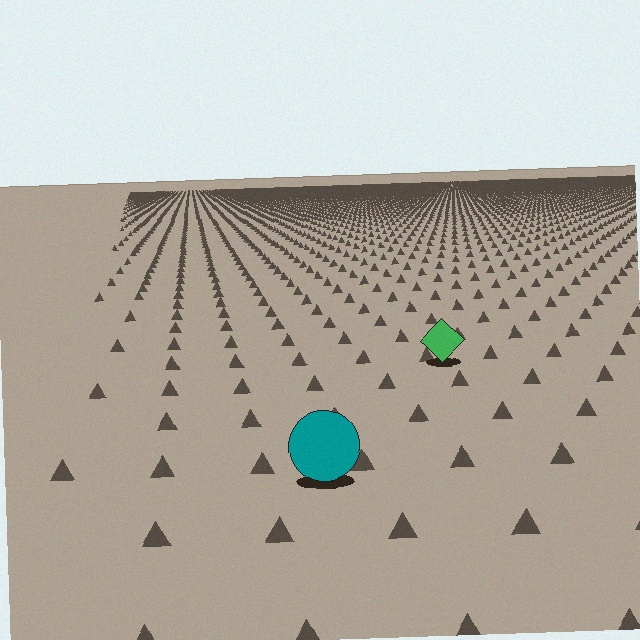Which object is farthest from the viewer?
The green diamond is farthest from the viewer. It appears smaller and the ground texture around it is denser.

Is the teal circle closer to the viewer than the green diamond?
Yes. The teal circle is closer — you can tell from the texture gradient: the ground texture is coarser near it.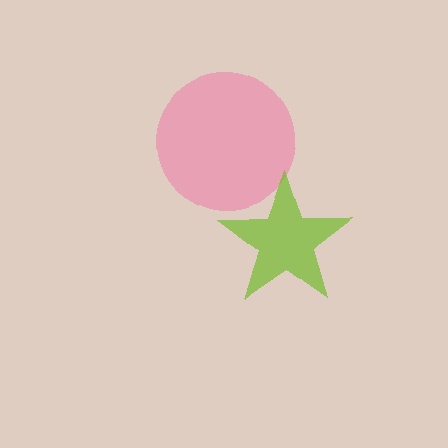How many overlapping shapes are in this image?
There are 2 overlapping shapes in the image.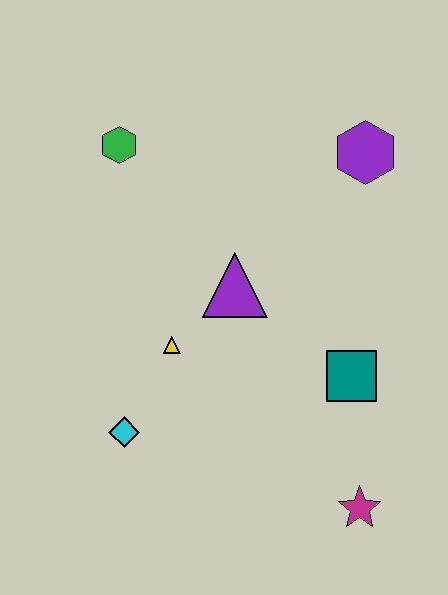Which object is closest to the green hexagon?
The purple triangle is closest to the green hexagon.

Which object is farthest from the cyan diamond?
The purple hexagon is farthest from the cyan diamond.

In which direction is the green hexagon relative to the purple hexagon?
The green hexagon is to the left of the purple hexagon.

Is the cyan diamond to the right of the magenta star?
No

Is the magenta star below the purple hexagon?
Yes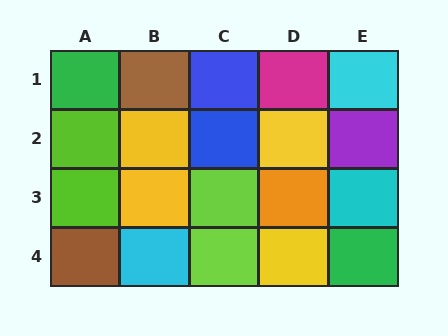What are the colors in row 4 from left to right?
Brown, cyan, lime, yellow, green.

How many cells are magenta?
1 cell is magenta.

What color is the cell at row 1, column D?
Magenta.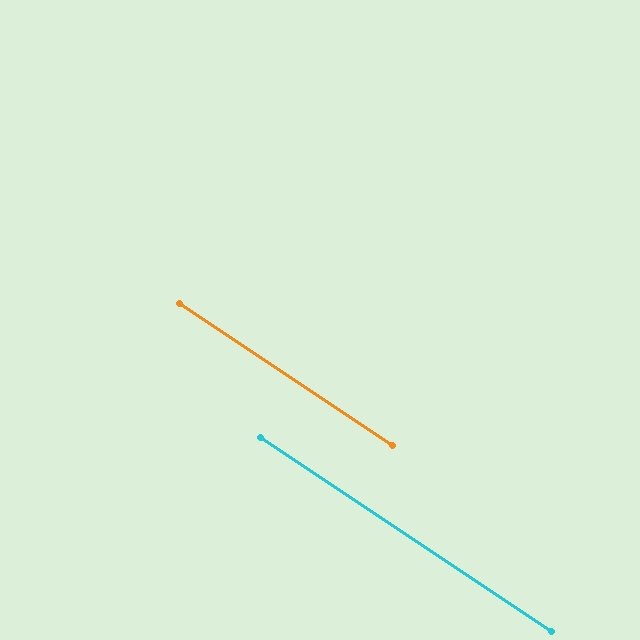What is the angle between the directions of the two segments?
Approximately 0 degrees.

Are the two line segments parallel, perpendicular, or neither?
Parallel — their directions differ by only 0.1°.